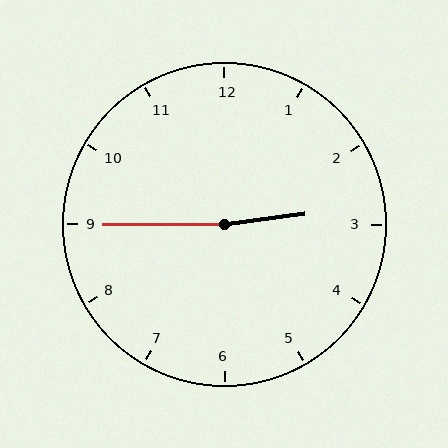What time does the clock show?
2:45.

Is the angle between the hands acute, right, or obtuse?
It is obtuse.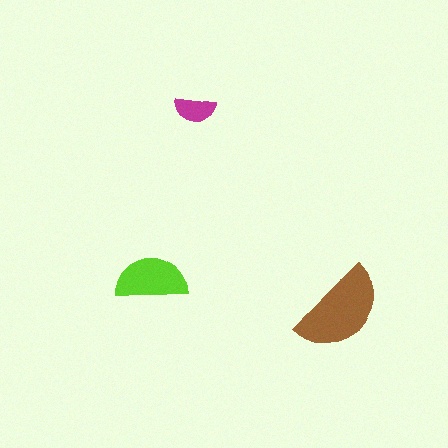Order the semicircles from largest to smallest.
the brown one, the lime one, the magenta one.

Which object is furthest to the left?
The lime semicircle is leftmost.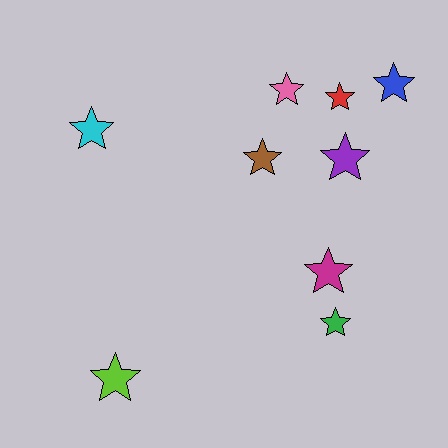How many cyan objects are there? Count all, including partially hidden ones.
There is 1 cyan object.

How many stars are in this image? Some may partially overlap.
There are 9 stars.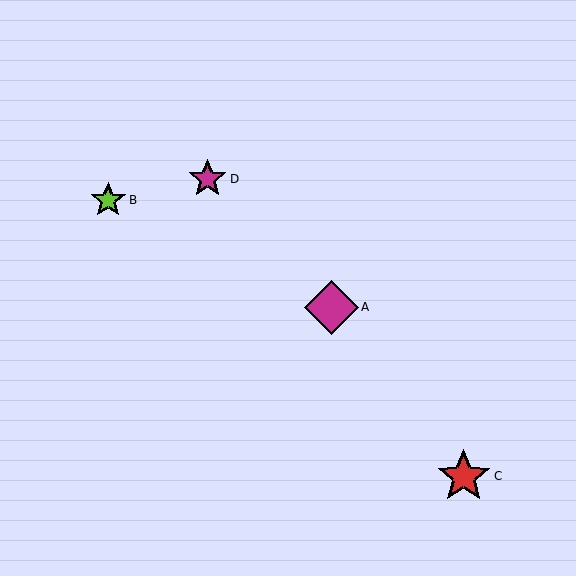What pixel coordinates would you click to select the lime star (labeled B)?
Click at (108, 200) to select the lime star B.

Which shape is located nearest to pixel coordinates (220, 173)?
The magenta star (labeled D) at (208, 179) is nearest to that location.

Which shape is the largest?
The magenta diamond (labeled A) is the largest.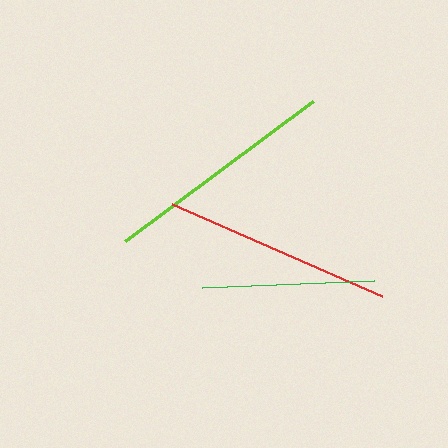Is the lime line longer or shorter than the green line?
The lime line is longer than the green line.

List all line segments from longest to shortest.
From longest to shortest: lime, red, green.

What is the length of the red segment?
The red segment is approximately 229 pixels long.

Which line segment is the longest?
The lime line is the longest at approximately 234 pixels.